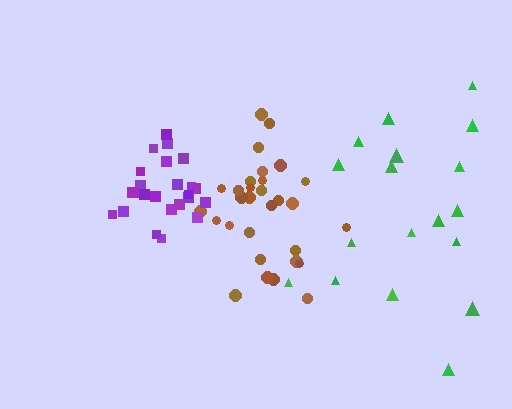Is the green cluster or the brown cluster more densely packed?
Brown.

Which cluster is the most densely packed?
Purple.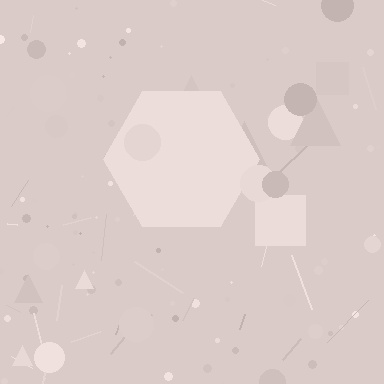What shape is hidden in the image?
A hexagon is hidden in the image.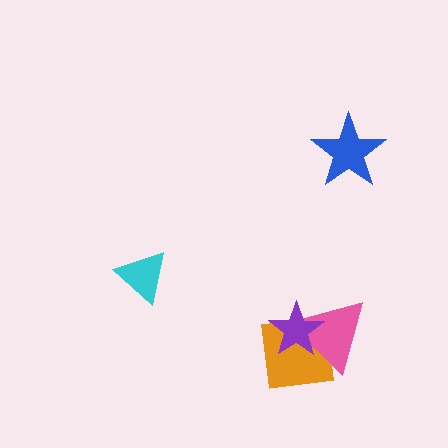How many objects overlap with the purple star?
2 objects overlap with the purple star.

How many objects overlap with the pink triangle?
2 objects overlap with the pink triangle.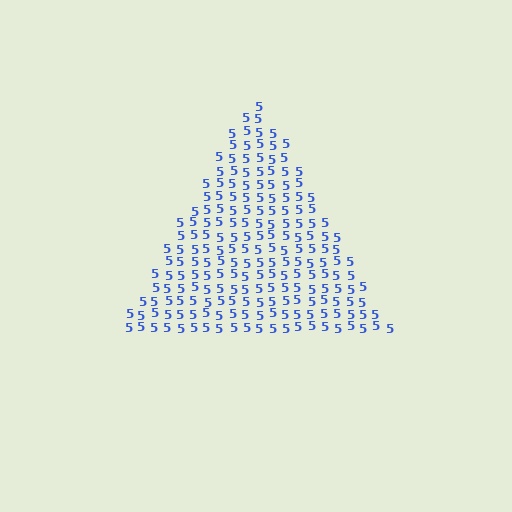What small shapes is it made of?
It is made of small digit 5's.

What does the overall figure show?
The overall figure shows a triangle.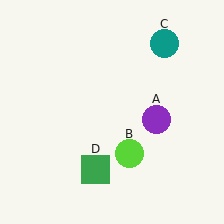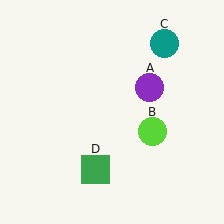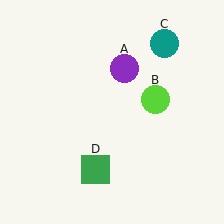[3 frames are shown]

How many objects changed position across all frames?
2 objects changed position: purple circle (object A), lime circle (object B).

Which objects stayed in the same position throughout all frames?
Teal circle (object C) and green square (object D) remained stationary.